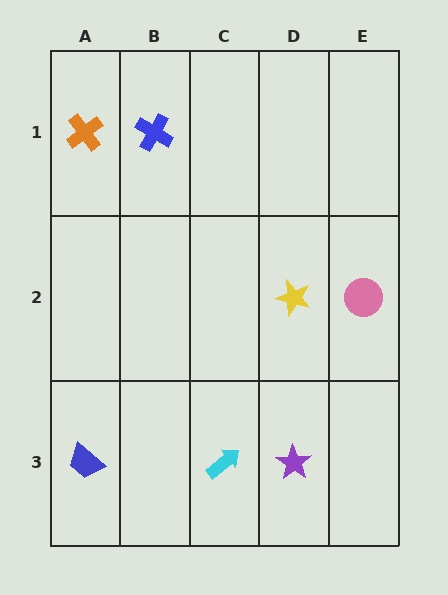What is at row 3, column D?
A purple star.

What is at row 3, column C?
A cyan arrow.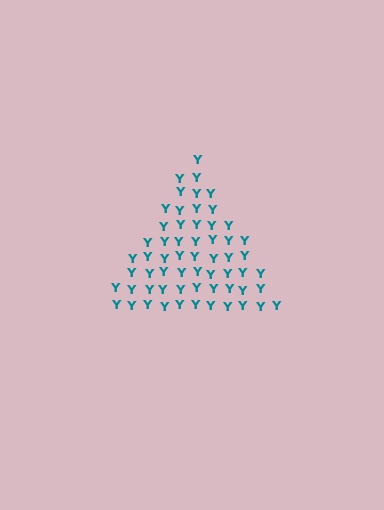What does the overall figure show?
The overall figure shows a triangle.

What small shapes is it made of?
It is made of small letter Y's.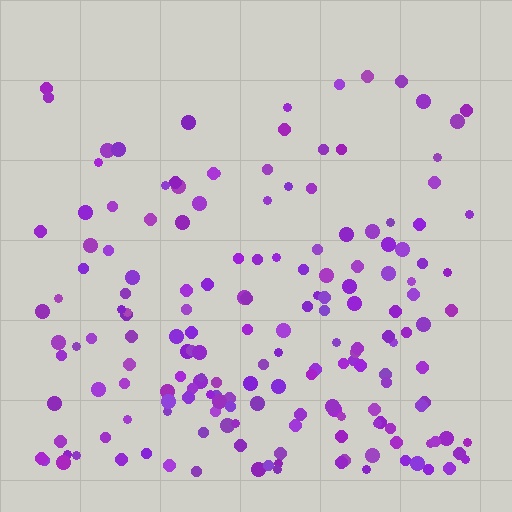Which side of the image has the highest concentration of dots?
The bottom.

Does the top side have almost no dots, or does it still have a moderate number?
Still a moderate number, just noticeably fewer than the bottom.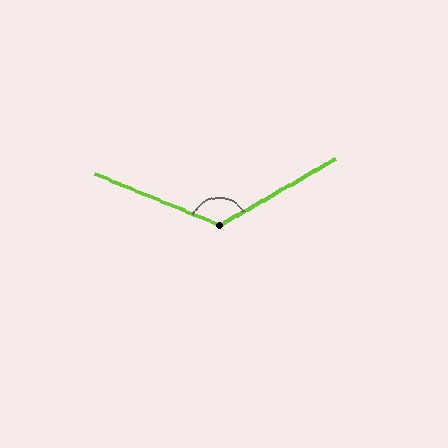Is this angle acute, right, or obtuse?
It is obtuse.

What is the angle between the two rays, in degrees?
Approximately 128 degrees.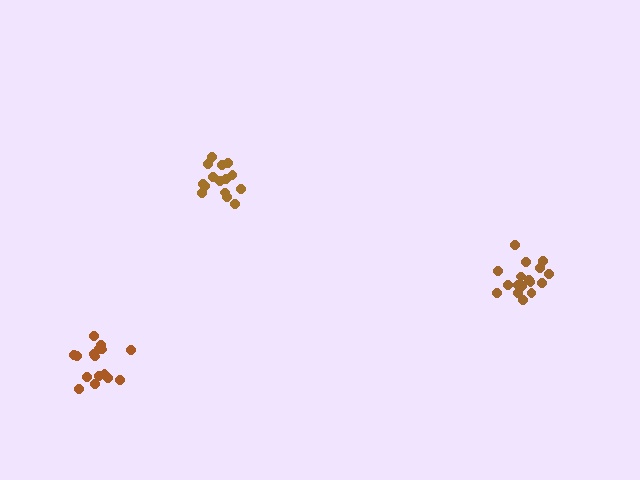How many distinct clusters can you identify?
There are 3 distinct clusters.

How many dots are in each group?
Group 1: 15 dots, Group 2: 17 dots, Group 3: 16 dots (48 total).